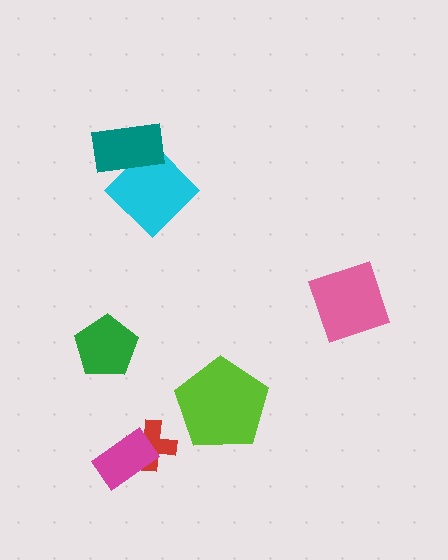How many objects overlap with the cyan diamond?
1 object overlaps with the cyan diamond.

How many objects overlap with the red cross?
1 object overlaps with the red cross.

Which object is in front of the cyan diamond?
The teal rectangle is in front of the cyan diamond.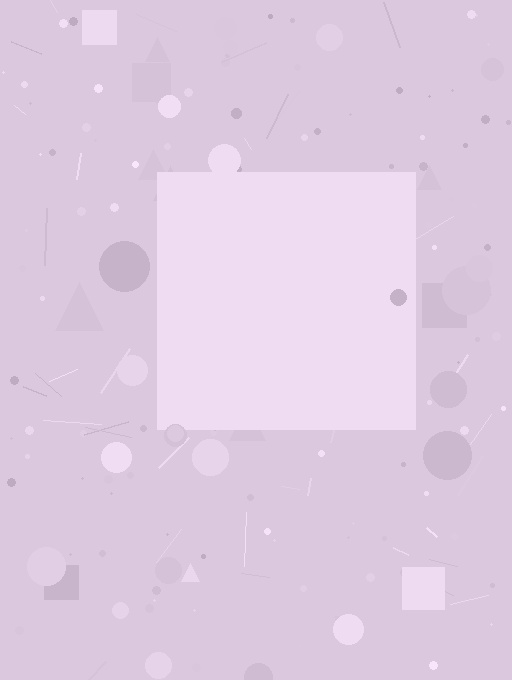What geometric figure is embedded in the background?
A square is embedded in the background.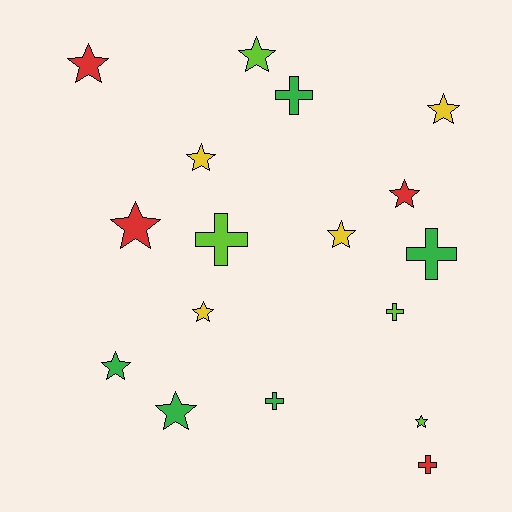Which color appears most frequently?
Green, with 5 objects.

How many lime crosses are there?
There are 2 lime crosses.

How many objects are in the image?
There are 17 objects.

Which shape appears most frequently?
Star, with 11 objects.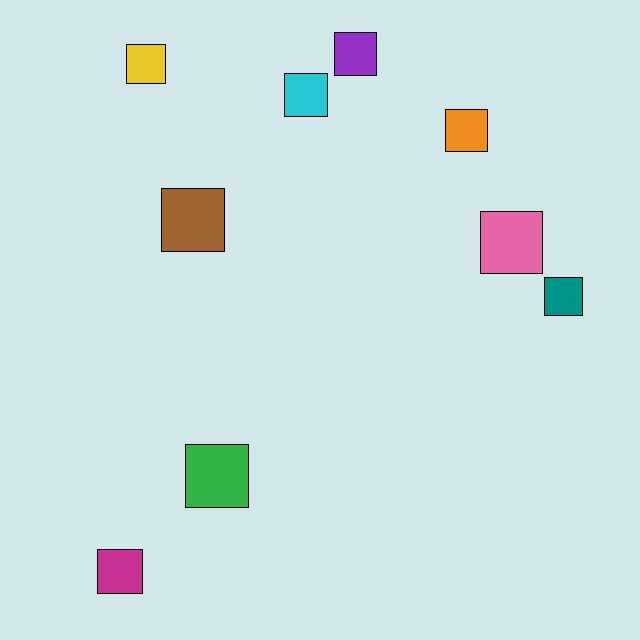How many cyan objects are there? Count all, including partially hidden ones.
There is 1 cyan object.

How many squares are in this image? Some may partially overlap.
There are 9 squares.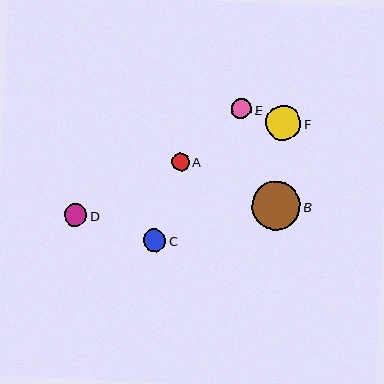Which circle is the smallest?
Circle A is the smallest with a size of approximately 18 pixels.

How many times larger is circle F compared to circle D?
Circle F is approximately 1.6 times the size of circle D.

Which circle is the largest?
Circle B is the largest with a size of approximately 48 pixels.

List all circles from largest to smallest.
From largest to smallest: B, F, D, C, E, A.